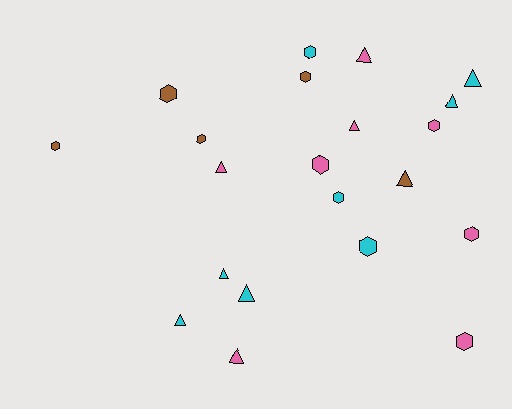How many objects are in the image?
There are 21 objects.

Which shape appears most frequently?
Hexagon, with 11 objects.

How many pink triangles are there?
There are 4 pink triangles.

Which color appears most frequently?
Cyan, with 8 objects.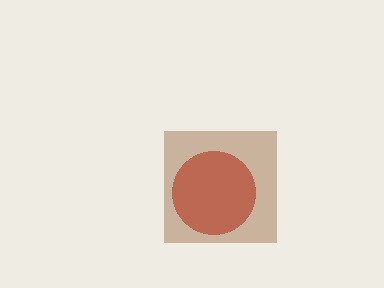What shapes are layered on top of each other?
The layered shapes are: a red circle, a brown square.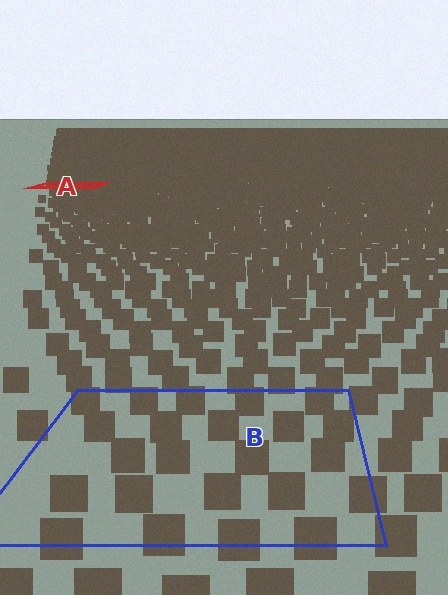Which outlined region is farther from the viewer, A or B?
Region A is farther from the viewer — the texture elements inside it appear smaller and more densely packed.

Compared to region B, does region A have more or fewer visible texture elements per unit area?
Region A has more texture elements per unit area — they are packed more densely because it is farther away.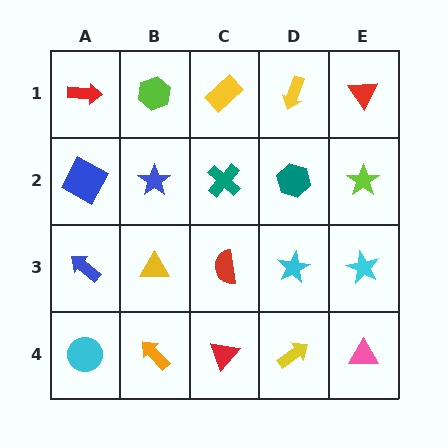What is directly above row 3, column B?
A blue star.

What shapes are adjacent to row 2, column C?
A yellow rectangle (row 1, column C), a red semicircle (row 3, column C), a blue star (row 2, column B), a teal hexagon (row 2, column D).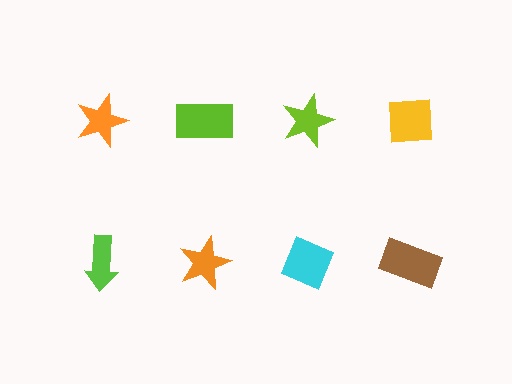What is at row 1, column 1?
An orange star.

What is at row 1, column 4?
A yellow square.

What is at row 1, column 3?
A lime star.